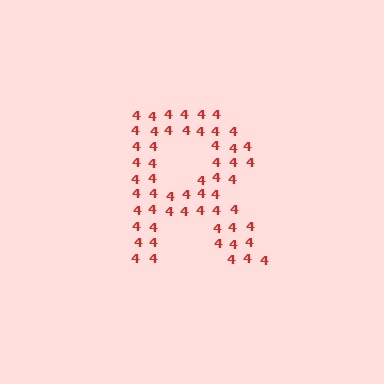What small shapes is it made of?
It is made of small digit 4's.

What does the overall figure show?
The overall figure shows the letter R.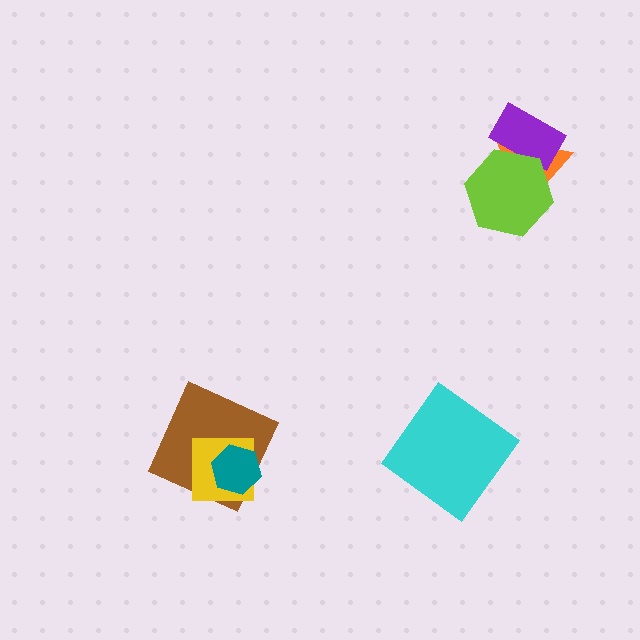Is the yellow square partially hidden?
Yes, it is partially covered by another shape.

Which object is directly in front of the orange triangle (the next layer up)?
The purple rectangle is directly in front of the orange triangle.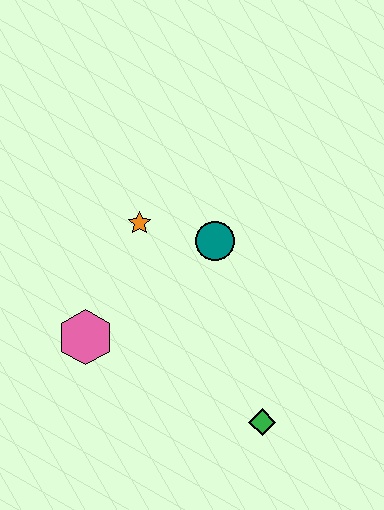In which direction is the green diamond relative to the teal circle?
The green diamond is below the teal circle.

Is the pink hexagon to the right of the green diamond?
No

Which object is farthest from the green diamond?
The orange star is farthest from the green diamond.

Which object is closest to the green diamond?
The teal circle is closest to the green diamond.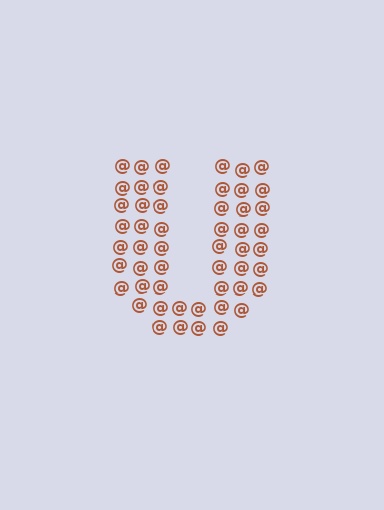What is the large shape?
The large shape is the letter U.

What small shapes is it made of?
It is made of small at signs.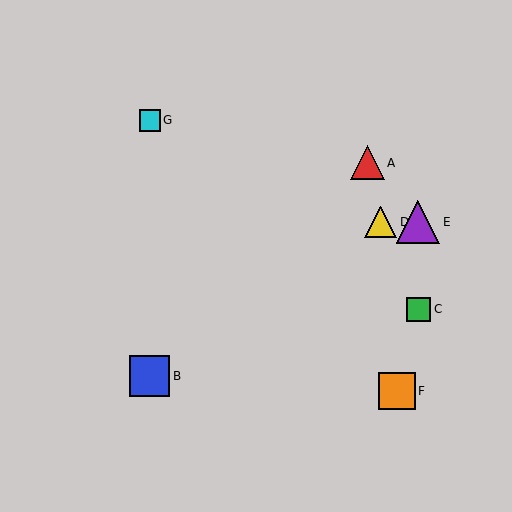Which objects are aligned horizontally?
Objects D, E are aligned horizontally.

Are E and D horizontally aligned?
Yes, both are at y≈222.